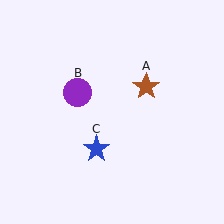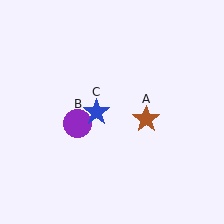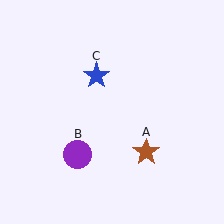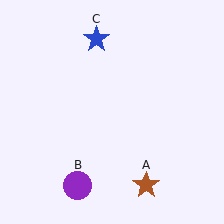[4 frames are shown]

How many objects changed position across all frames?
3 objects changed position: brown star (object A), purple circle (object B), blue star (object C).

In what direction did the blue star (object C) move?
The blue star (object C) moved up.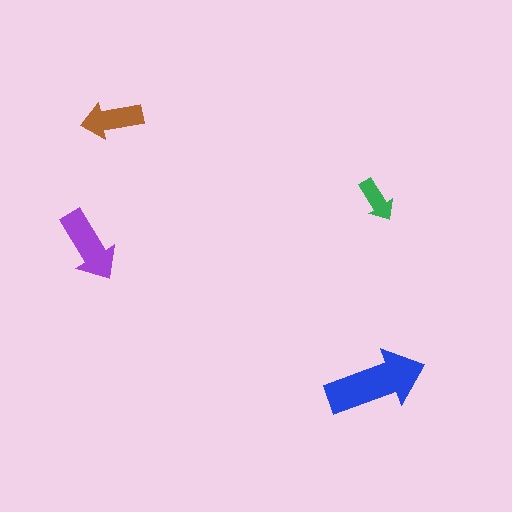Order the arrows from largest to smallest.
the blue one, the purple one, the brown one, the green one.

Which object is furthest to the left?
The purple arrow is leftmost.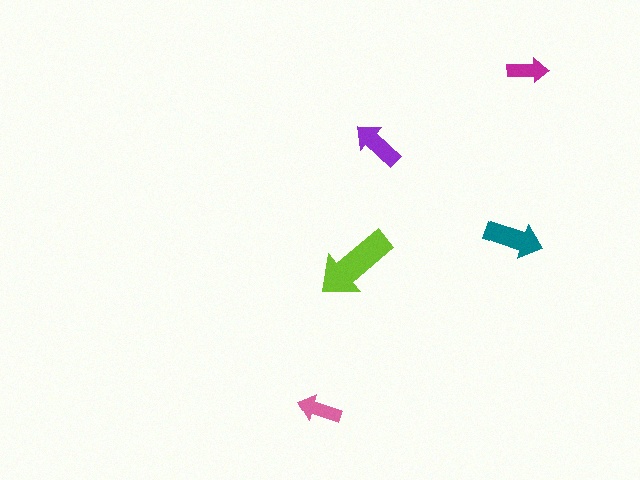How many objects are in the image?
There are 5 objects in the image.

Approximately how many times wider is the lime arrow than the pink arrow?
About 2 times wider.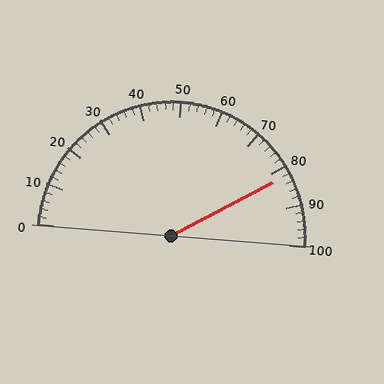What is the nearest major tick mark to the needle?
The nearest major tick mark is 80.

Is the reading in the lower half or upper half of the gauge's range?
The reading is in the upper half of the range (0 to 100).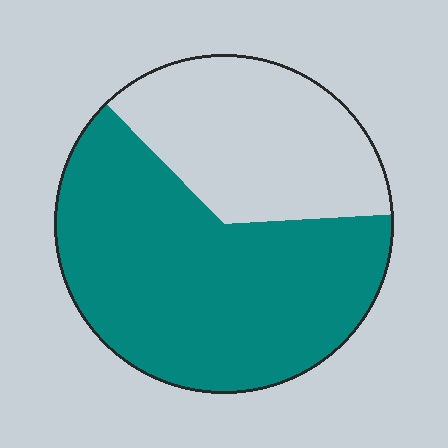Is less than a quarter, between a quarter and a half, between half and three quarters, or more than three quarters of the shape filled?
Between half and three quarters.